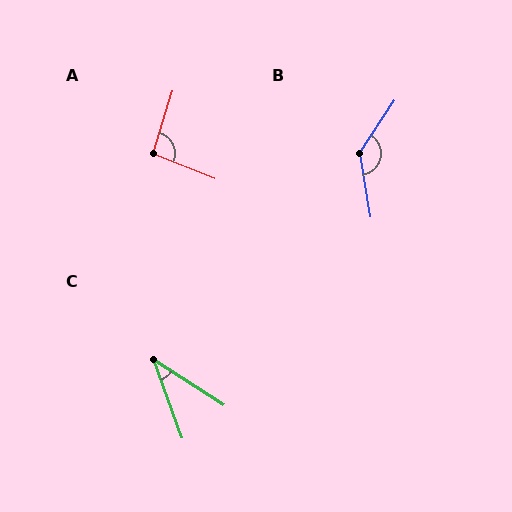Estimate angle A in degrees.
Approximately 95 degrees.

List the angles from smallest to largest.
C (37°), A (95°), B (137°).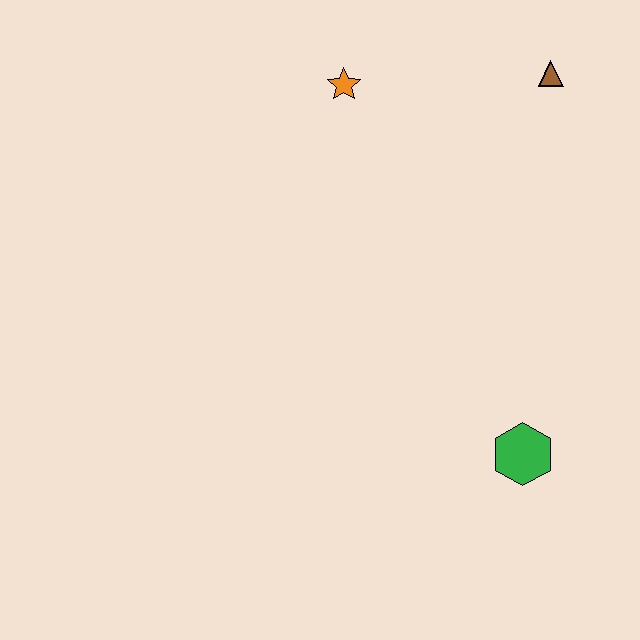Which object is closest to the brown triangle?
The orange star is closest to the brown triangle.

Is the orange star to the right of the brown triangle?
No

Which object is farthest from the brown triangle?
The green hexagon is farthest from the brown triangle.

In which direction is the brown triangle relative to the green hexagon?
The brown triangle is above the green hexagon.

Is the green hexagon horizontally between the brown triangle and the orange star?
Yes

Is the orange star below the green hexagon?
No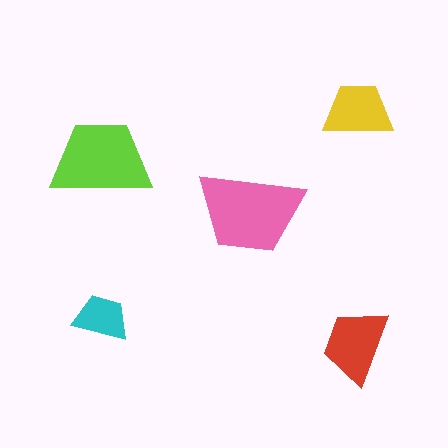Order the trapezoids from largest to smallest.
the pink one, the lime one, the red one, the yellow one, the cyan one.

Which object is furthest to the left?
The lime trapezoid is leftmost.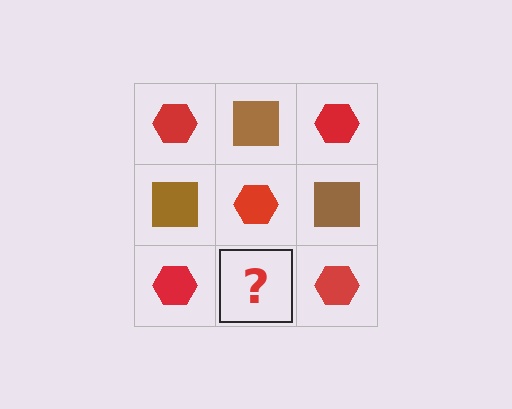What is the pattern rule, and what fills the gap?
The rule is that it alternates red hexagon and brown square in a checkerboard pattern. The gap should be filled with a brown square.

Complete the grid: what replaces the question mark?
The question mark should be replaced with a brown square.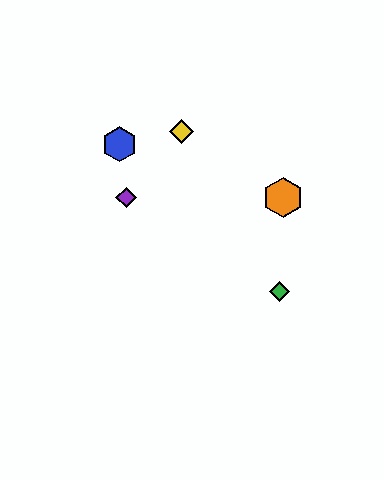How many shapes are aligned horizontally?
3 shapes (the red diamond, the purple diamond, the orange hexagon) are aligned horizontally.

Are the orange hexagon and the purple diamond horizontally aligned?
Yes, both are at y≈197.